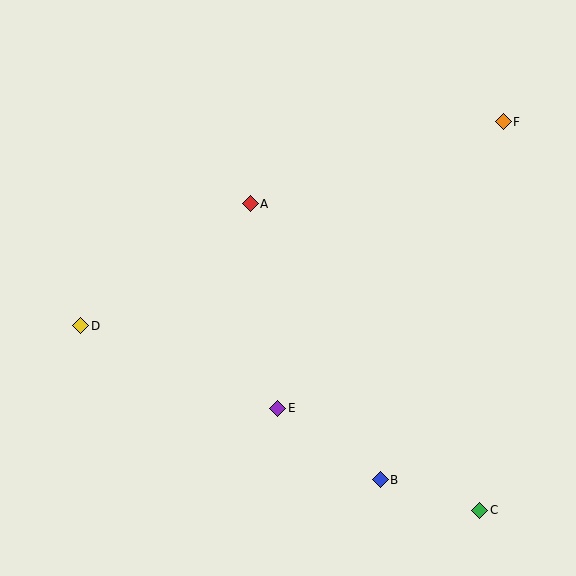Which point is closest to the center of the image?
Point A at (250, 204) is closest to the center.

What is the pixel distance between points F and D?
The distance between F and D is 469 pixels.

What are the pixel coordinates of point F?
Point F is at (503, 122).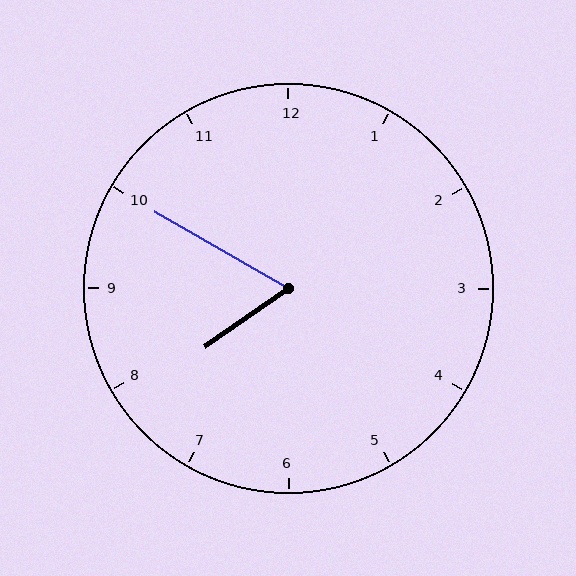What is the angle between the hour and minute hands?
Approximately 65 degrees.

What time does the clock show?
7:50.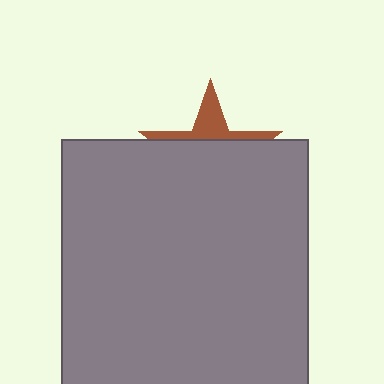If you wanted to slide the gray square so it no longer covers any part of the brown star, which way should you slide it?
Slide it down — that is the most direct way to separate the two shapes.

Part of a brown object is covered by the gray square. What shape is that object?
It is a star.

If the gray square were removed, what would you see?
You would see the complete brown star.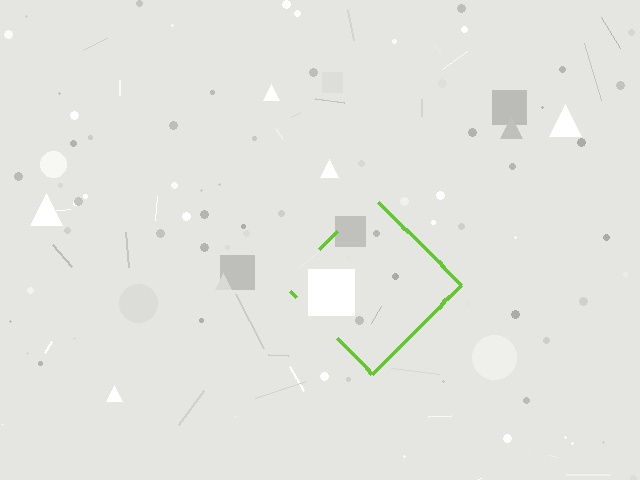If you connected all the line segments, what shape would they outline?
They would outline a diamond.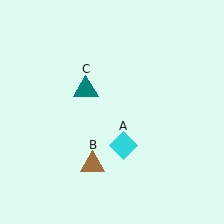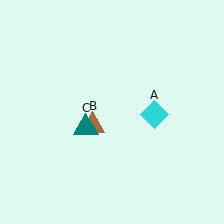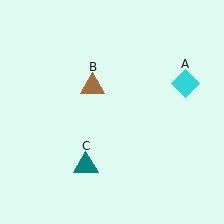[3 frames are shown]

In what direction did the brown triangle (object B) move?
The brown triangle (object B) moved up.